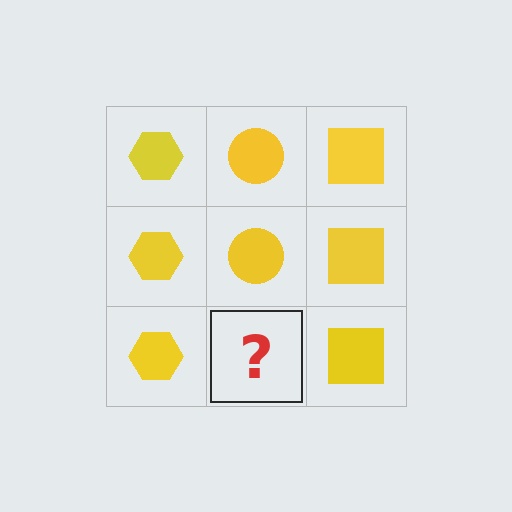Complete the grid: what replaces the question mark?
The question mark should be replaced with a yellow circle.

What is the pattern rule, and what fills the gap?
The rule is that each column has a consistent shape. The gap should be filled with a yellow circle.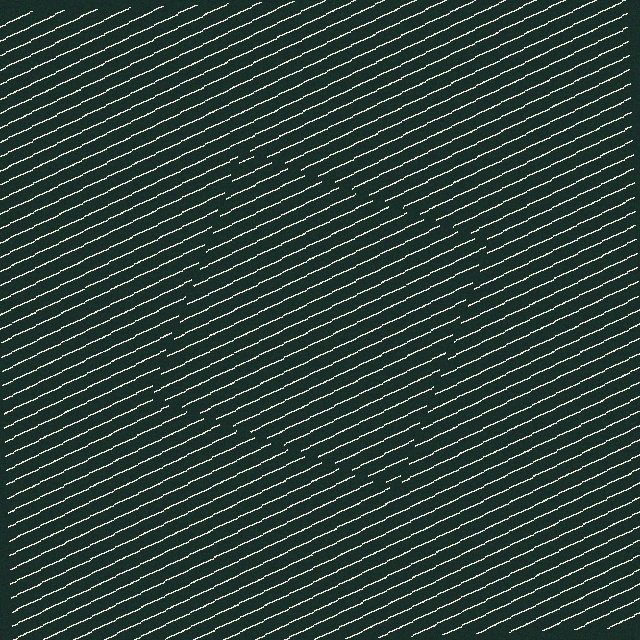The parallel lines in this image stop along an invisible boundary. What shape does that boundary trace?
An illusory square. The interior of the shape contains the same grating, shifted by half a period — the contour is defined by the phase discontinuity where line-ends from the inner and outer gratings abut.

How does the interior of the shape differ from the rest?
The interior of the shape contains the same grating, shifted by half a period — the contour is defined by the phase discontinuity where line-ends from the inner and outer gratings abut.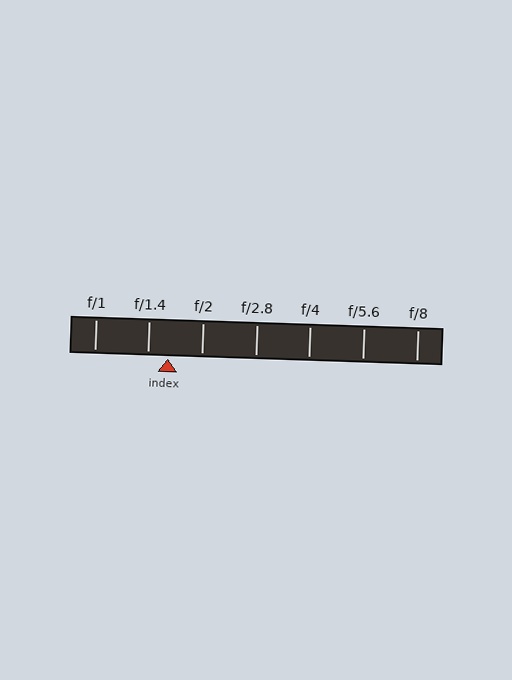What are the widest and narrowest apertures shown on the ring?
The widest aperture shown is f/1 and the narrowest is f/8.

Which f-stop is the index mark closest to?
The index mark is closest to f/1.4.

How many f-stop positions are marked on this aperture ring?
There are 7 f-stop positions marked.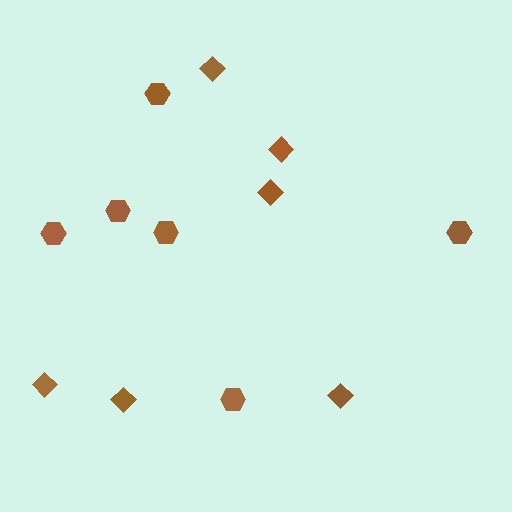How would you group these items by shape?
There are 2 groups: one group of diamonds (6) and one group of hexagons (6).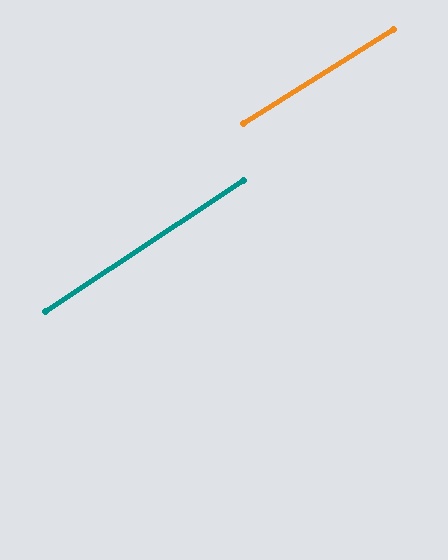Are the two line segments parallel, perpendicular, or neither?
Parallel — their directions differ by only 1.6°.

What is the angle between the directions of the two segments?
Approximately 2 degrees.